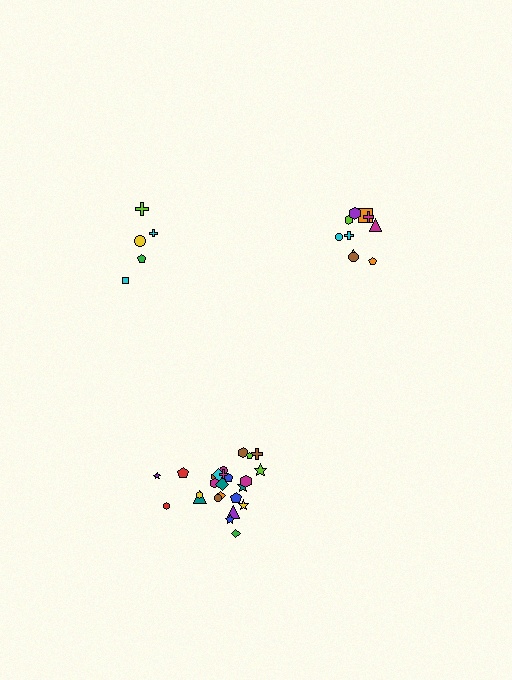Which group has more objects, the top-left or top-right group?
The top-right group.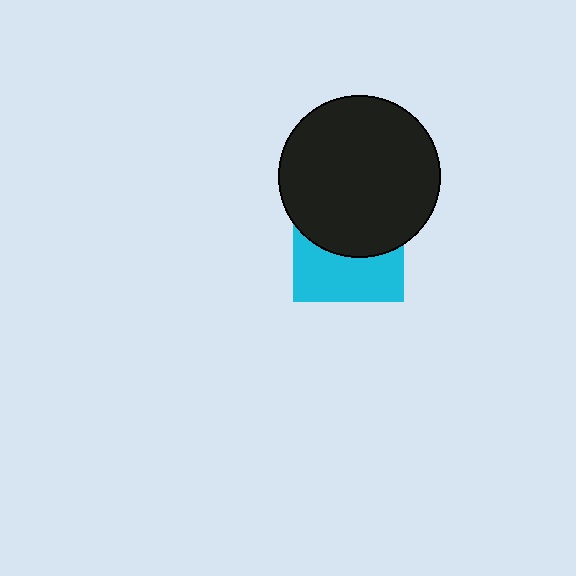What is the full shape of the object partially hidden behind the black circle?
The partially hidden object is a cyan square.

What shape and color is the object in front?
The object in front is a black circle.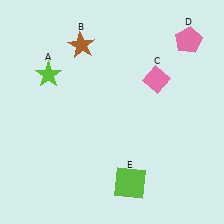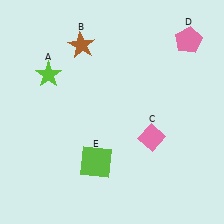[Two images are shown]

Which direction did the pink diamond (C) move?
The pink diamond (C) moved down.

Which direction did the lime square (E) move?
The lime square (E) moved left.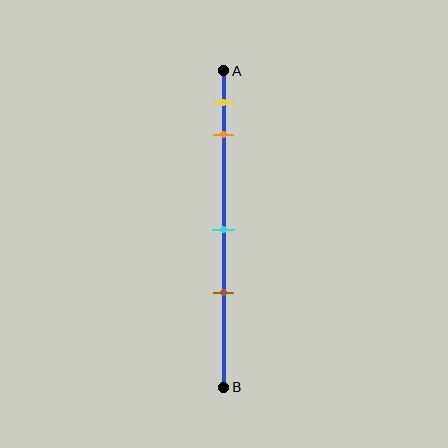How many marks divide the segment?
There are 4 marks dividing the segment.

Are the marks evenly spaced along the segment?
No, the marks are not evenly spaced.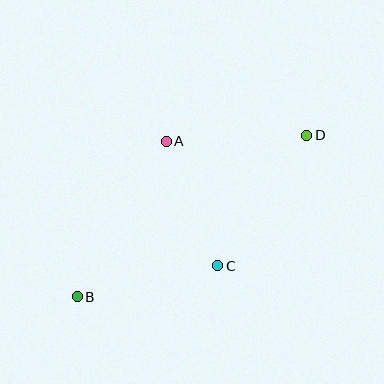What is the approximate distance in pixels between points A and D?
The distance between A and D is approximately 141 pixels.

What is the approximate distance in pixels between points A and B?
The distance between A and B is approximately 179 pixels.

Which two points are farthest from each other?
Points B and D are farthest from each other.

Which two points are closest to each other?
Points A and C are closest to each other.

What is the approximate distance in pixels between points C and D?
The distance between C and D is approximately 158 pixels.